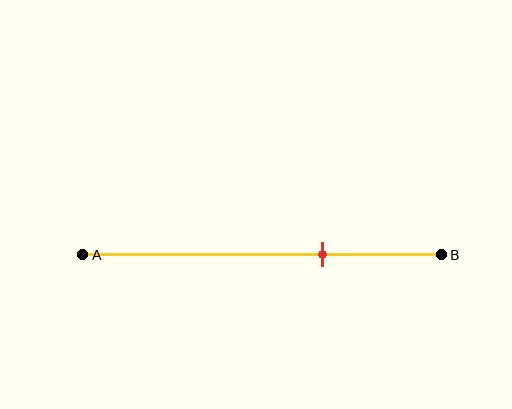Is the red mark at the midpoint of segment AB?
No, the mark is at about 65% from A, not at the 50% midpoint.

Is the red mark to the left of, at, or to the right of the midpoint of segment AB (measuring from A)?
The red mark is to the right of the midpoint of segment AB.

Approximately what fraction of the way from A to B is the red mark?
The red mark is approximately 65% of the way from A to B.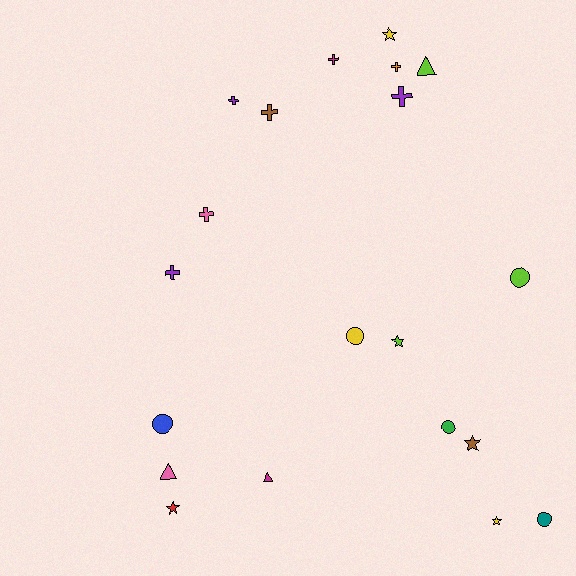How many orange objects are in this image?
There is 1 orange object.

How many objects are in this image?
There are 20 objects.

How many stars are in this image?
There are 5 stars.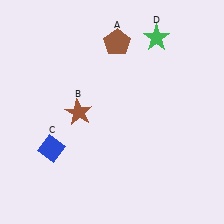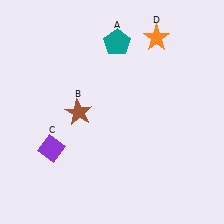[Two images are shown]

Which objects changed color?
A changed from brown to teal. C changed from blue to purple. D changed from green to orange.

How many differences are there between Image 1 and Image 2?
There are 3 differences between the two images.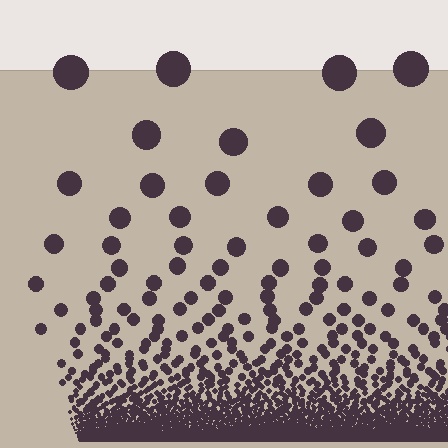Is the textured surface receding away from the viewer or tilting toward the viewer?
The surface appears to tilt toward the viewer. Texture elements get larger and sparser toward the top.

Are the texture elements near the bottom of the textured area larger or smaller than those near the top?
Smaller. The gradient is inverted — elements near the bottom are smaller and denser.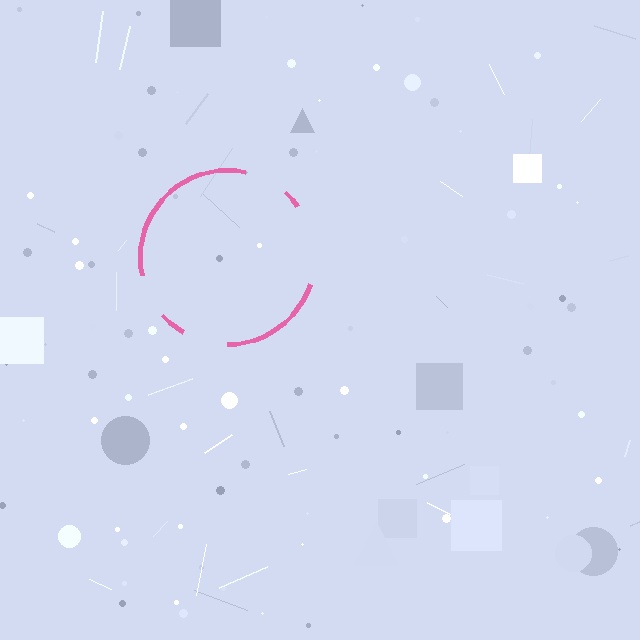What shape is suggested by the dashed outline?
The dashed outline suggests a circle.